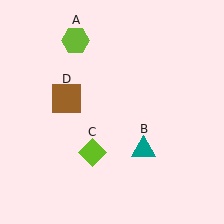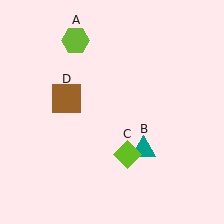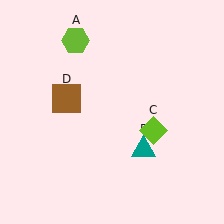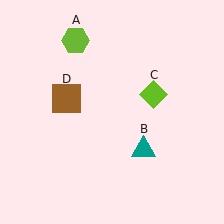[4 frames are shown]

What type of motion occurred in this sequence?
The lime diamond (object C) rotated counterclockwise around the center of the scene.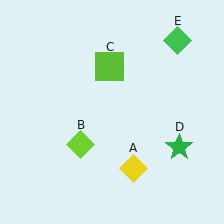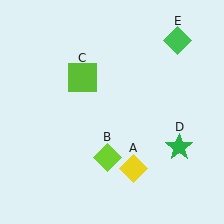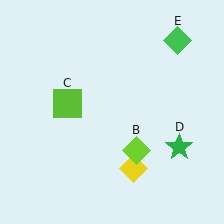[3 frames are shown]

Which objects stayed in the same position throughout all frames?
Yellow diamond (object A) and green star (object D) and green diamond (object E) remained stationary.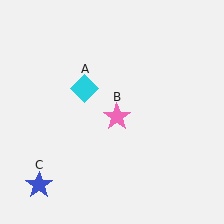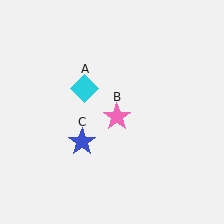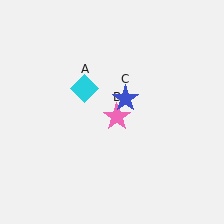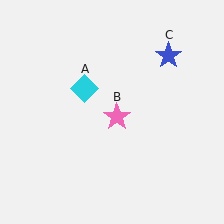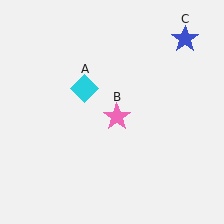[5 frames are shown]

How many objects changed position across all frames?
1 object changed position: blue star (object C).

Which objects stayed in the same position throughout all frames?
Cyan diamond (object A) and pink star (object B) remained stationary.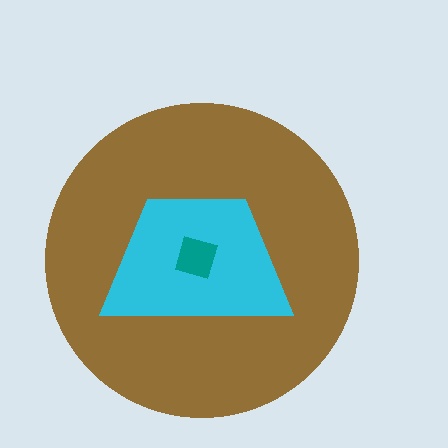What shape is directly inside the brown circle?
The cyan trapezoid.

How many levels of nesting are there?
3.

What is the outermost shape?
The brown circle.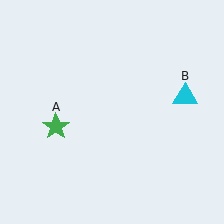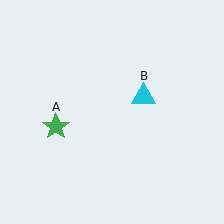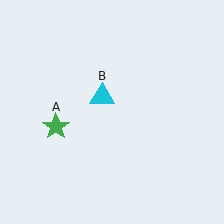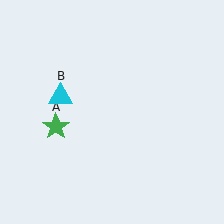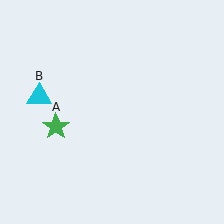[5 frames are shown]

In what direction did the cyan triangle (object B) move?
The cyan triangle (object B) moved left.